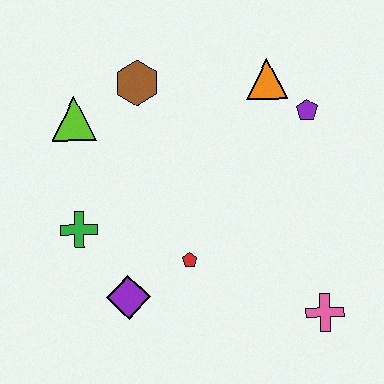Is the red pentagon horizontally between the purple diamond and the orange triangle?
Yes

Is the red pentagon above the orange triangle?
No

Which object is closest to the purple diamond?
The red pentagon is closest to the purple diamond.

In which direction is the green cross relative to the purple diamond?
The green cross is above the purple diamond.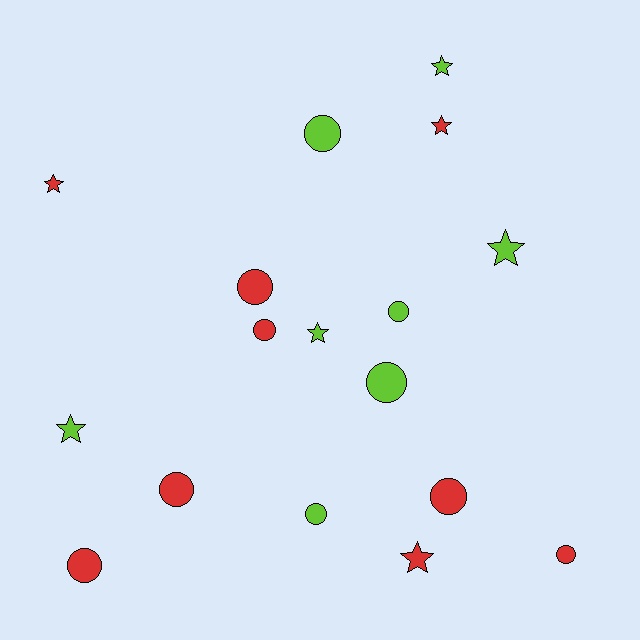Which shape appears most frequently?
Circle, with 10 objects.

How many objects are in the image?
There are 17 objects.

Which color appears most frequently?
Red, with 9 objects.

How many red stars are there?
There are 3 red stars.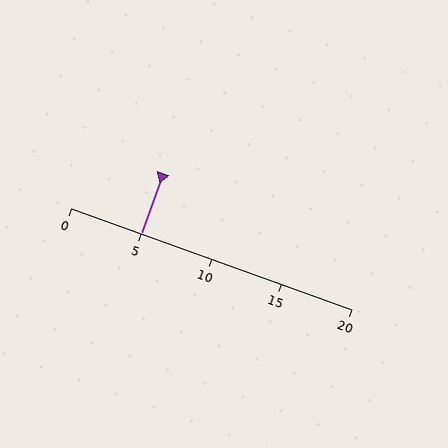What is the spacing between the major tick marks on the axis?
The major ticks are spaced 5 apart.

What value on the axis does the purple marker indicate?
The marker indicates approximately 5.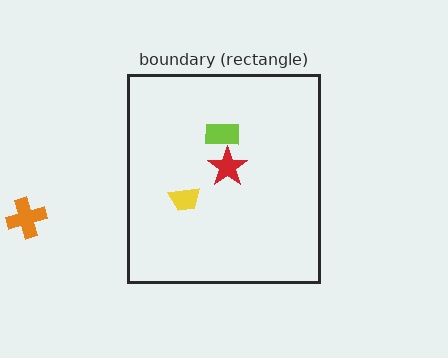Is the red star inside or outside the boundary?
Inside.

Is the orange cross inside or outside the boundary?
Outside.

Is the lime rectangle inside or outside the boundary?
Inside.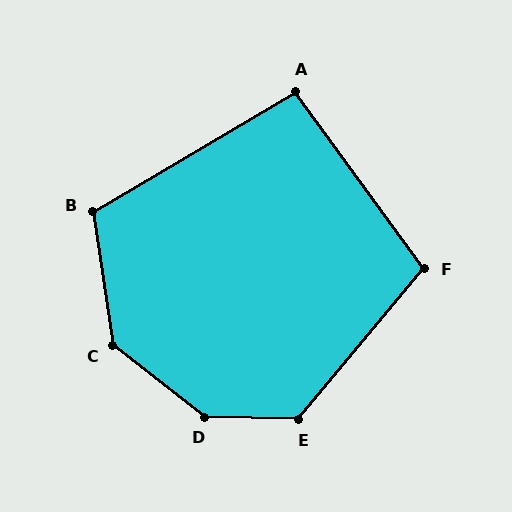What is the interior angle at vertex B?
Approximately 112 degrees (obtuse).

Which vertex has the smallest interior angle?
A, at approximately 95 degrees.